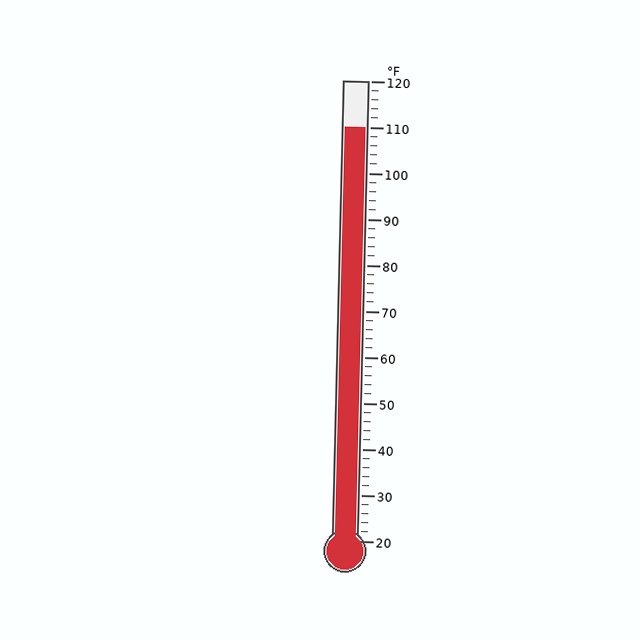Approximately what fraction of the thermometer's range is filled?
The thermometer is filled to approximately 90% of its range.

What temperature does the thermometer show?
The thermometer shows approximately 110°F.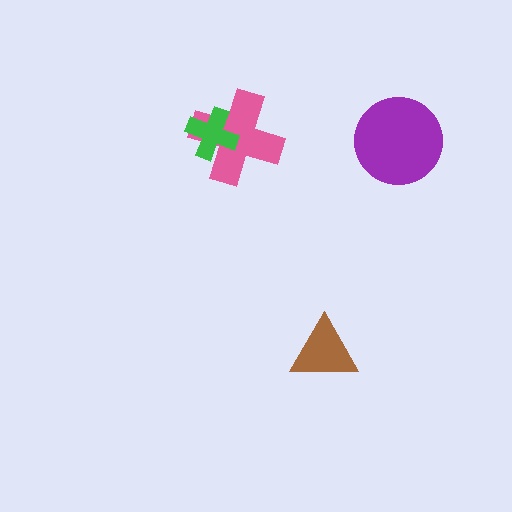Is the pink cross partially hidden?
Yes, it is partially covered by another shape.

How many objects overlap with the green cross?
1 object overlaps with the green cross.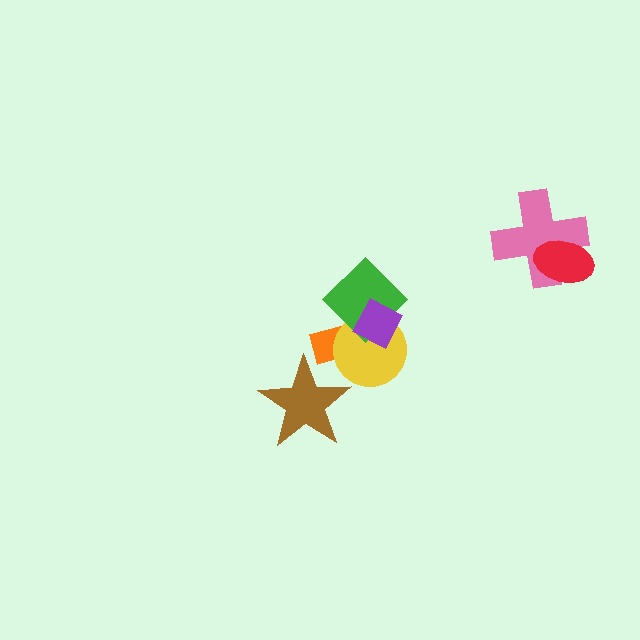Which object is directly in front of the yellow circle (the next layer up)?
The green diamond is directly in front of the yellow circle.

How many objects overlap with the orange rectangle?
3 objects overlap with the orange rectangle.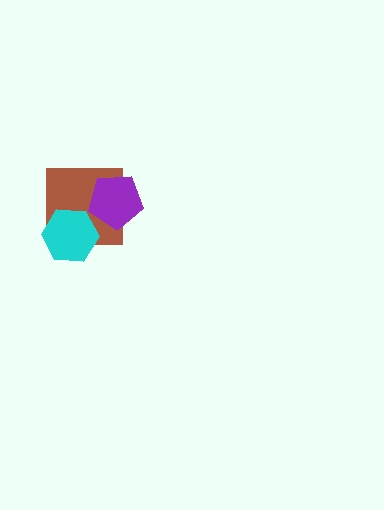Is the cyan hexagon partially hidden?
No, no other shape covers it.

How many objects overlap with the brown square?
2 objects overlap with the brown square.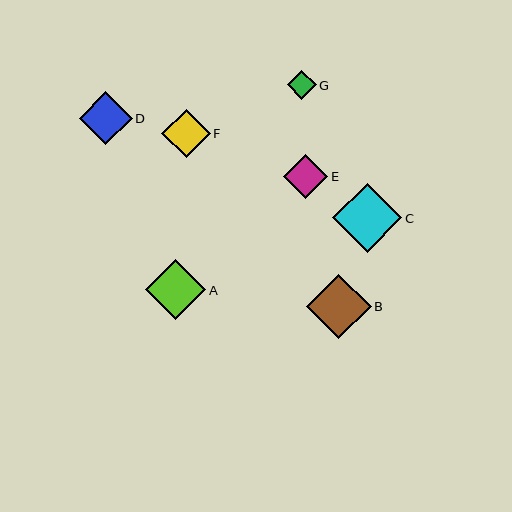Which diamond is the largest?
Diamond C is the largest with a size of approximately 69 pixels.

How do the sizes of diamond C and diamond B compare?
Diamond C and diamond B are approximately the same size.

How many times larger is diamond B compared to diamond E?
Diamond B is approximately 1.5 times the size of diamond E.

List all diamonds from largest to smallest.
From largest to smallest: C, B, A, D, F, E, G.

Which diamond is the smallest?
Diamond G is the smallest with a size of approximately 29 pixels.